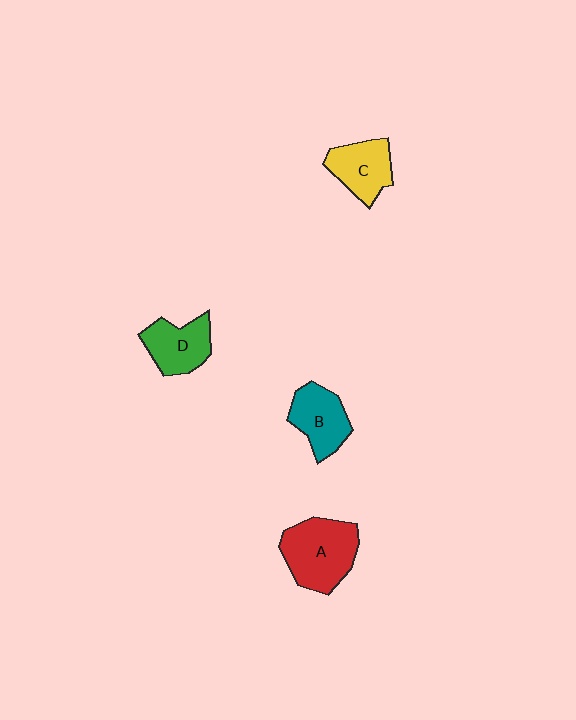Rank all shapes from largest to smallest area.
From largest to smallest: A (red), B (teal), D (green), C (yellow).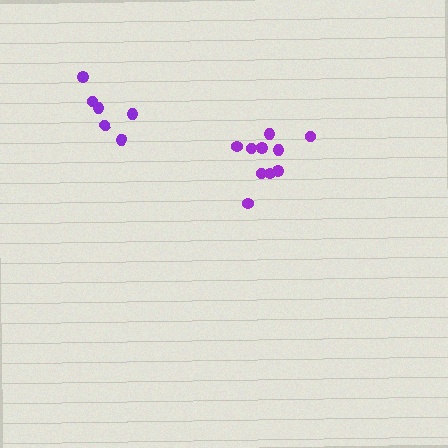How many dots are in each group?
Group 1: 10 dots, Group 2: 6 dots (16 total).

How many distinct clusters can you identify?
There are 2 distinct clusters.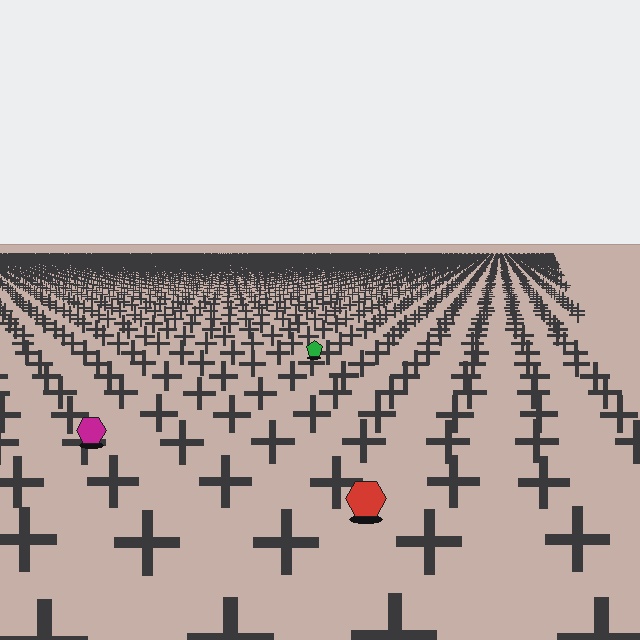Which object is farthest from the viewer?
The green pentagon is farthest from the viewer. It appears smaller and the ground texture around it is denser.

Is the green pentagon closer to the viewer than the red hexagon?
No. The red hexagon is closer — you can tell from the texture gradient: the ground texture is coarser near it.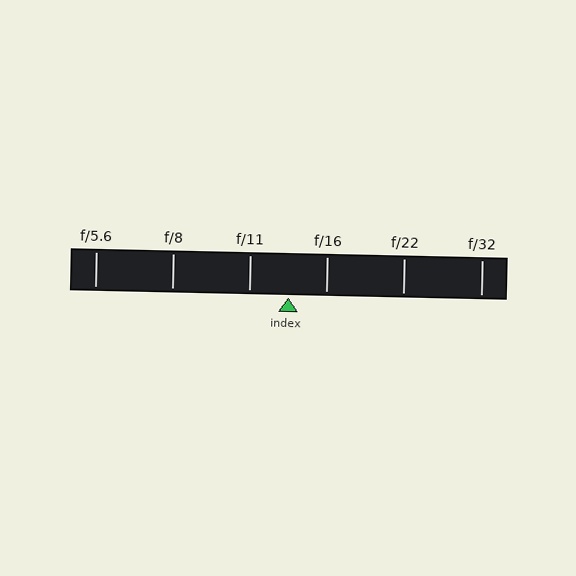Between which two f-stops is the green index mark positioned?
The index mark is between f/11 and f/16.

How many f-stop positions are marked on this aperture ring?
There are 6 f-stop positions marked.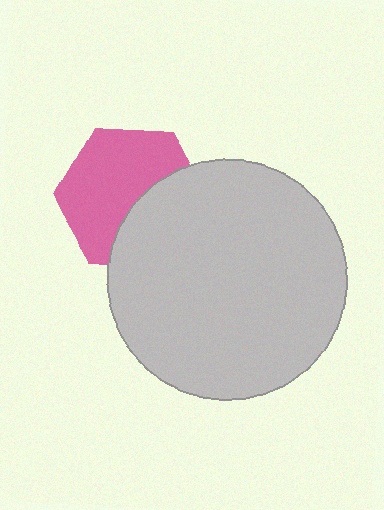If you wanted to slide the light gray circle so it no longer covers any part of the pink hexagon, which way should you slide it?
Slide it toward the lower-right — that is the most direct way to separate the two shapes.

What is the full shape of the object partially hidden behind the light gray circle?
The partially hidden object is a pink hexagon.